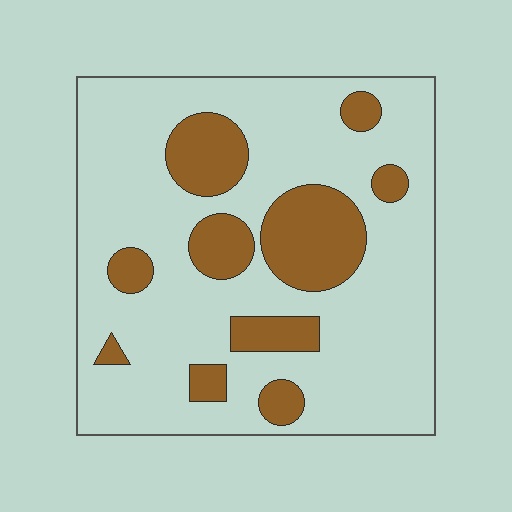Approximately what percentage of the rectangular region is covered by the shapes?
Approximately 25%.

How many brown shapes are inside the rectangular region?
10.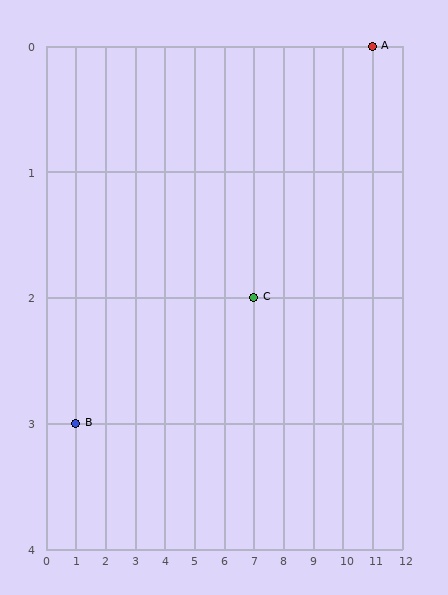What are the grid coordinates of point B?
Point B is at grid coordinates (1, 3).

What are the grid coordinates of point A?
Point A is at grid coordinates (11, 0).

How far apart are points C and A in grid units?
Points C and A are 4 columns and 2 rows apart (about 4.5 grid units diagonally).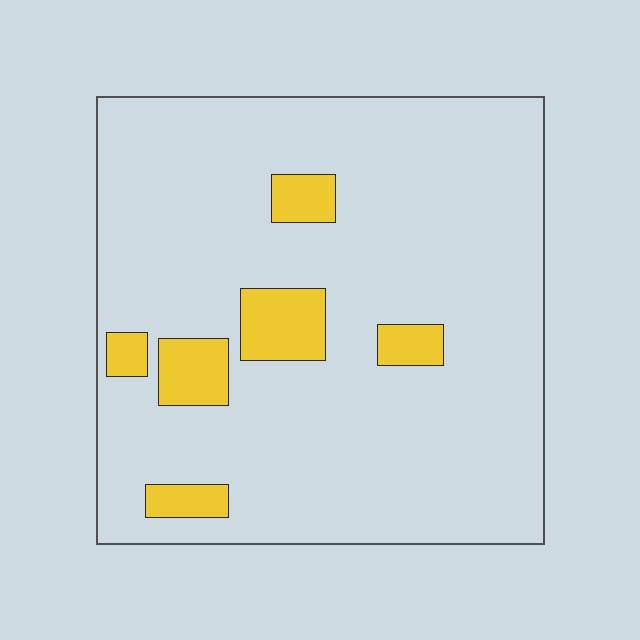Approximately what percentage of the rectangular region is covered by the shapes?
Approximately 10%.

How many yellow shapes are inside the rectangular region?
6.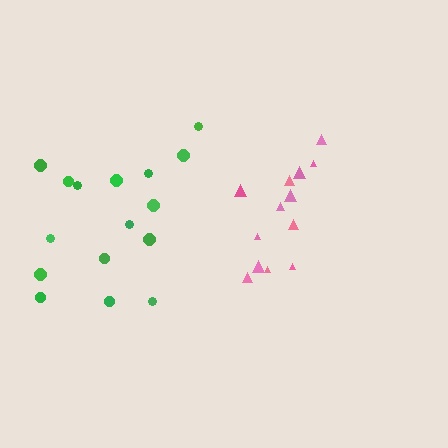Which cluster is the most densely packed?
Pink.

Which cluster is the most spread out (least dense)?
Green.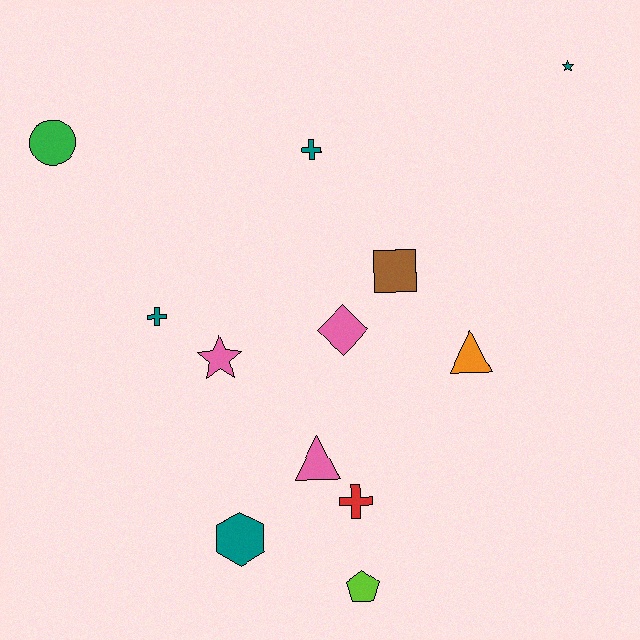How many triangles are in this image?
There are 2 triangles.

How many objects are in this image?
There are 12 objects.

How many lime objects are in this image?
There is 1 lime object.